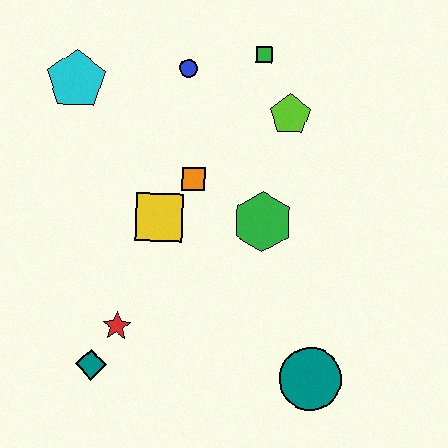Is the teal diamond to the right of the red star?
No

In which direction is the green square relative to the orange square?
The green square is above the orange square.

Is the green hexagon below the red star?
No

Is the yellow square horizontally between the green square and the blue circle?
No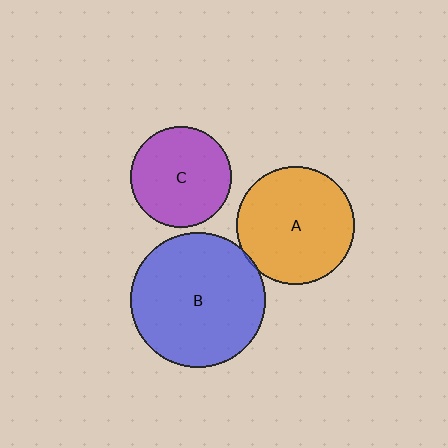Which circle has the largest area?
Circle B (blue).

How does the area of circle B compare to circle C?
Approximately 1.8 times.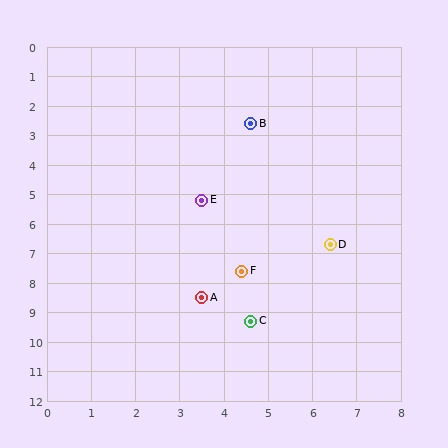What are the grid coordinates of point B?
Point B is at approximately (4.6, 2.6).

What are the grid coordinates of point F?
Point F is at approximately (4.4, 7.6).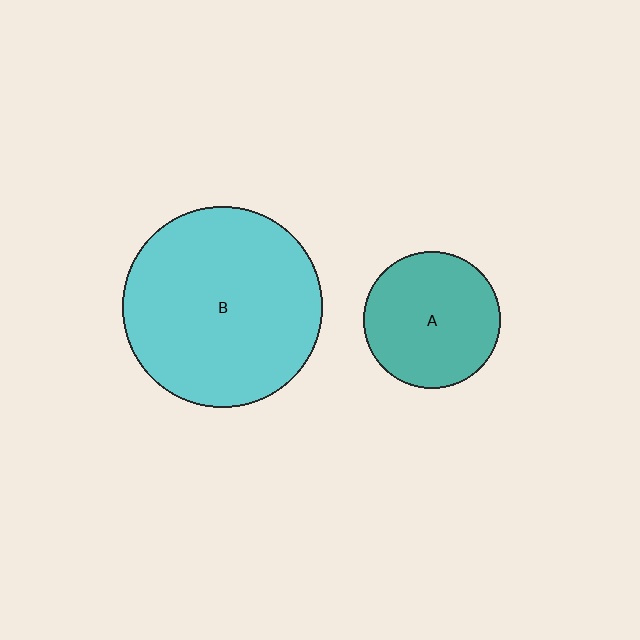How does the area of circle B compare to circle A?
Approximately 2.1 times.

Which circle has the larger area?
Circle B (cyan).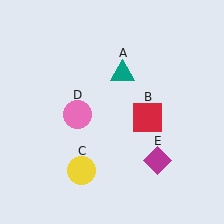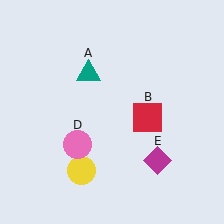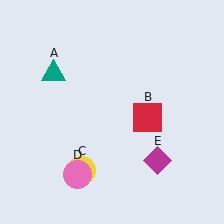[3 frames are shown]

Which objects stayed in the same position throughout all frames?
Red square (object B) and yellow circle (object C) and magenta diamond (object E) remained stationary.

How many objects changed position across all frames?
2 objects changed position: teal triangle (object A), pink circle (object D).